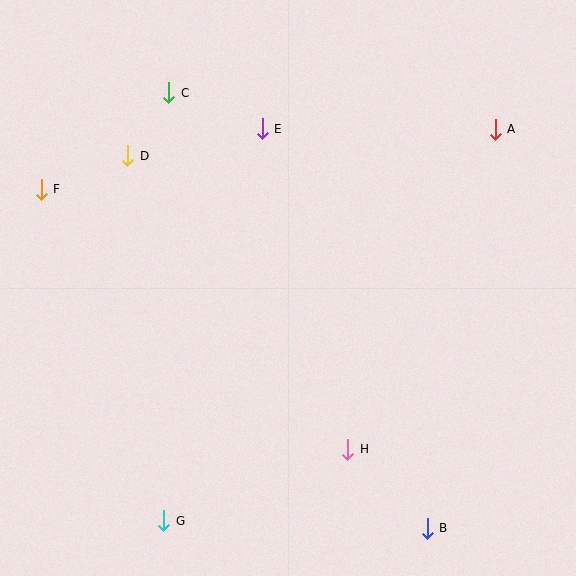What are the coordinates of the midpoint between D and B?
The midpoint between D and B is at (278, 342).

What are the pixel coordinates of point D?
Point D is at (128, 156).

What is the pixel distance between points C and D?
The distance between C and D is 75 pixels.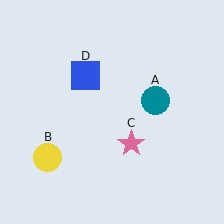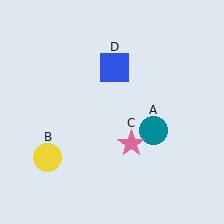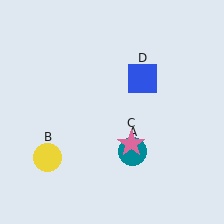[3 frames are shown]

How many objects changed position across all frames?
2 objects changed position: teal circle (object A), blue square (object D).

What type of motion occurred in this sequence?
The teal circle (object A), blue square (object D) rotated clockwise around the center of the scene.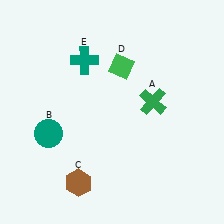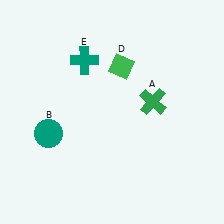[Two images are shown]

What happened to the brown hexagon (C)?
The brown hexagon (C) was removed in Image 2. It was in the bottom-left area of Image 1.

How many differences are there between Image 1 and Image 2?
There is 1 difference between the two images.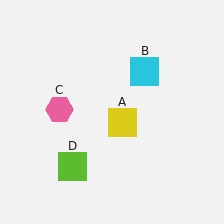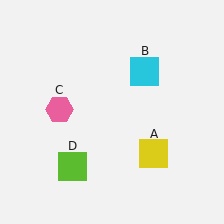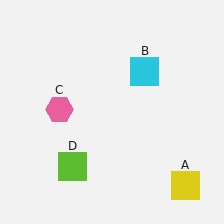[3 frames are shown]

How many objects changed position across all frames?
1 object changed position: yellow square (object A).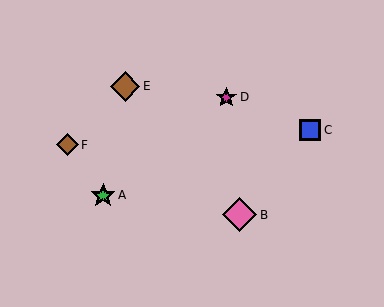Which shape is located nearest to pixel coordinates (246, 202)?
The pink diamond (labeled B) at (239, 215) is nearest to that location.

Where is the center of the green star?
The center of the green star is at (103, 195).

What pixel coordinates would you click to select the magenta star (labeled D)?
Click at (226, 97) to select the magenta star D.